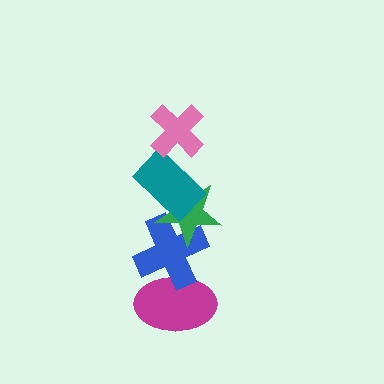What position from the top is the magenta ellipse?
The magenta ellipse is 5th from the top.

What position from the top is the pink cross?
The pink cross is 1st from the top.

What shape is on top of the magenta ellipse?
The blue cross is on top of the magenta ellipse.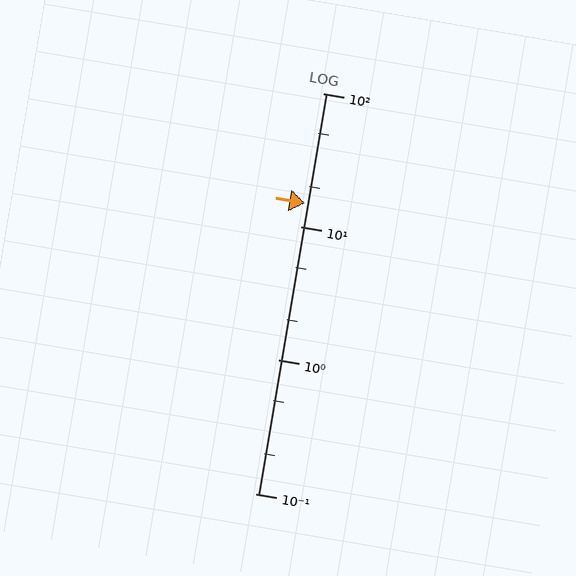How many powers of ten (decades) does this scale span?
The scale spans 3 decades, from 0.1 to 100.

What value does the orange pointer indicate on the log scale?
The pointer indicates approximately 15.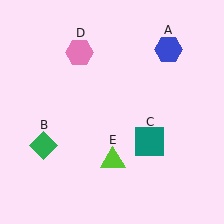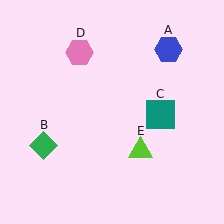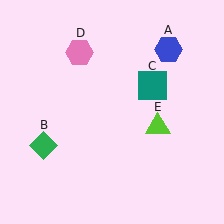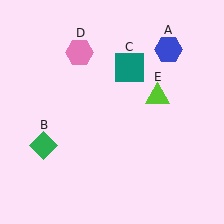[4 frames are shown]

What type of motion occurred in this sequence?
The teal square (object C), lime triangle (object E) rotated counterclockwise around the center of the scene.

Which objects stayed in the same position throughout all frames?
Blue hexagon (object A) and green diamond (object B) and pink hexagon (object D) remained stationary.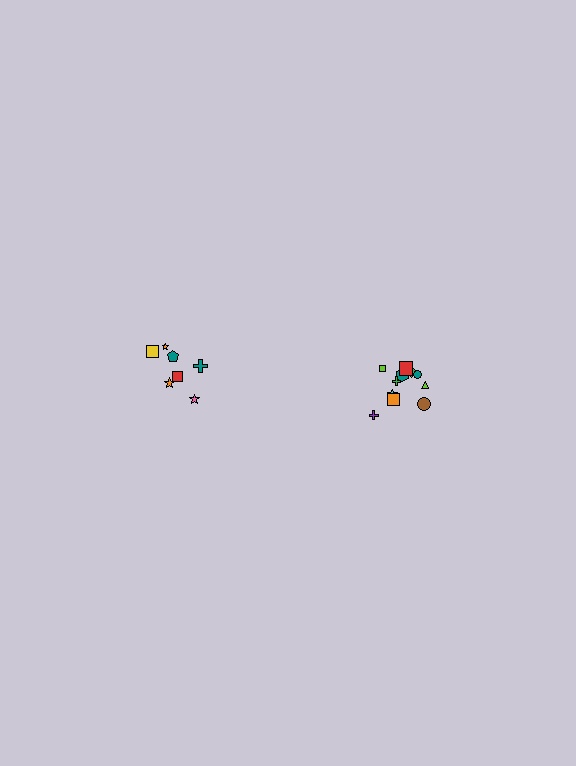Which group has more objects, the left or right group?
The right group.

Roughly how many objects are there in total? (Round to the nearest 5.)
Roughly 20 objects in total.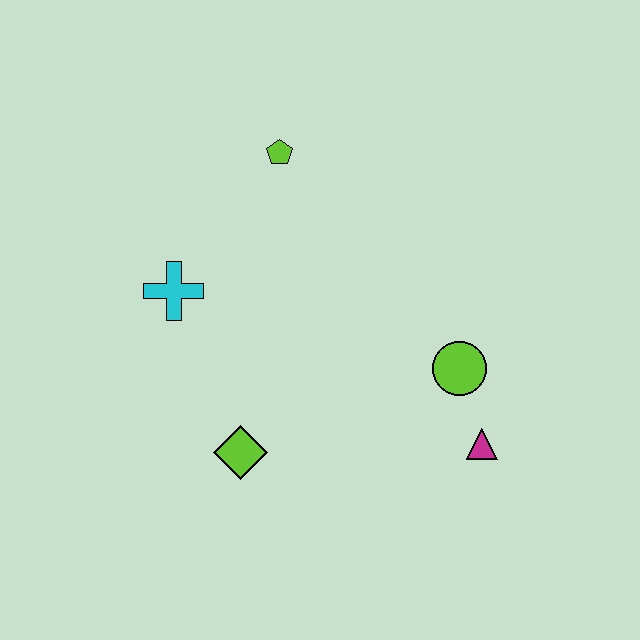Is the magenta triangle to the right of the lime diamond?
Yes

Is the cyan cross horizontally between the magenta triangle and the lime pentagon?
No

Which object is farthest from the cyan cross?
The magenta triangle is farthest from the cyan cross.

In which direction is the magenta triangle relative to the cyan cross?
The magenta triangle is to the right of the cyan cross.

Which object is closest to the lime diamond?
The cyan cross is closest to the lime diamond.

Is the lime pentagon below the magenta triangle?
No